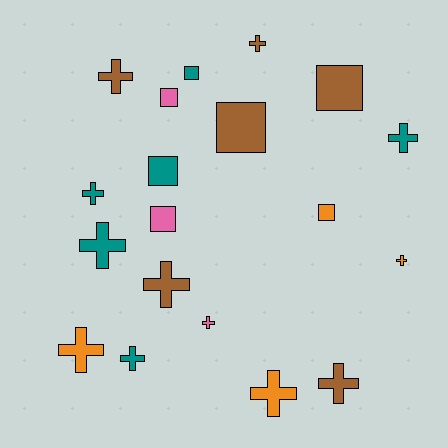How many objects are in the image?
There are 19 objects.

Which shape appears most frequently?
Cross, with 12 objects.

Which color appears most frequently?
Teal, with 6 objects.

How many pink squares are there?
There are 2 pink squares.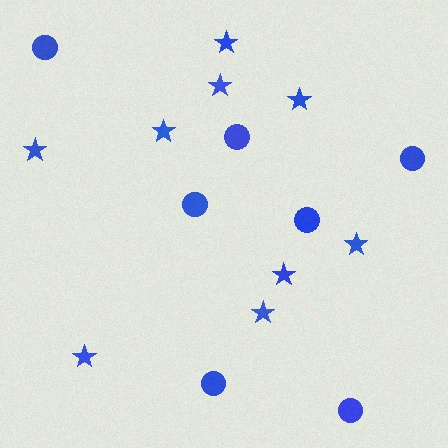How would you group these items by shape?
There are 2 groups: one group of circles (7) and one group of stars (9).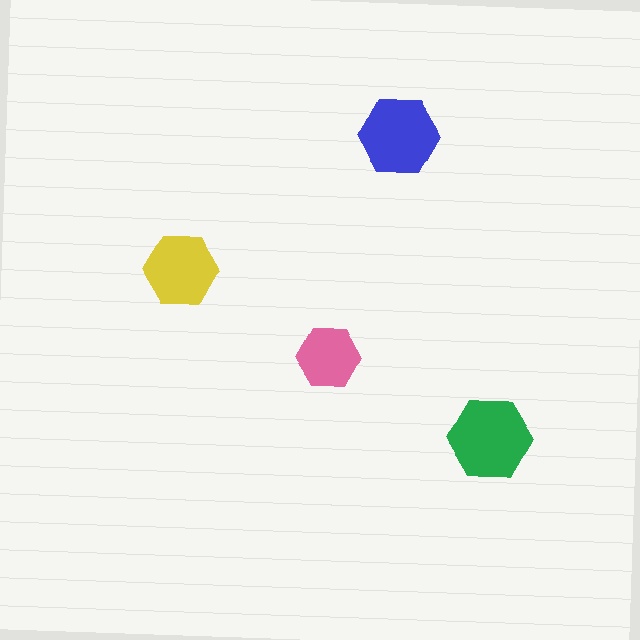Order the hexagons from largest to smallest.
the green one, the blue one, the yellow one, the pink one.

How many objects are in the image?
There are 4 objects in the image.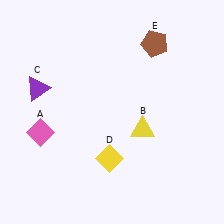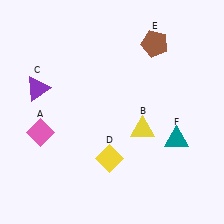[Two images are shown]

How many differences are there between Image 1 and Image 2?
There is 1 difference between the two images.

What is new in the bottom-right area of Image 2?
A teal triangle (F) was added in the bottom-right area of Image 2.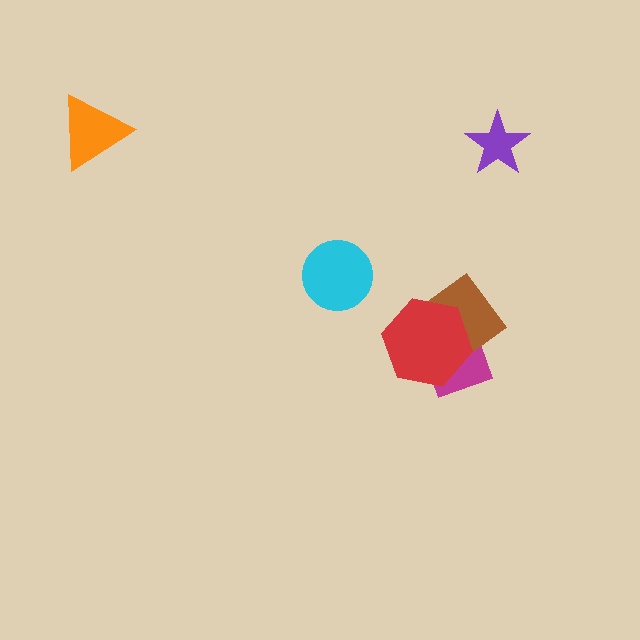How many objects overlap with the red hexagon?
2 objects overlap with the red hexagon.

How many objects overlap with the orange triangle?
0 objects overlap with the orange triangle.